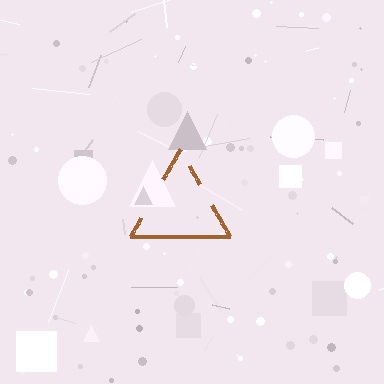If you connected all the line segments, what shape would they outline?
They would outline a triangle.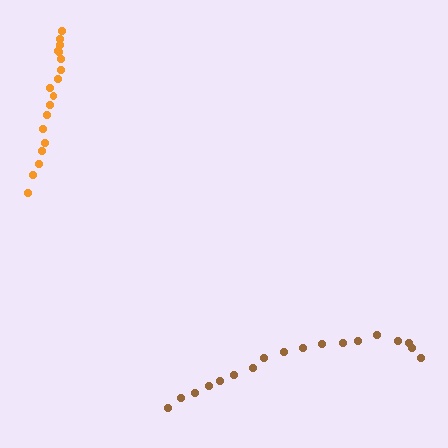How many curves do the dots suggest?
There are 2 distinct paths.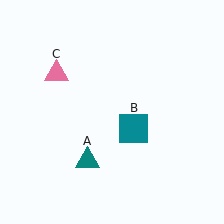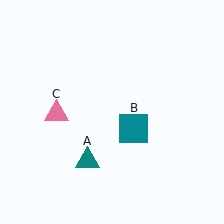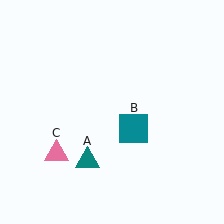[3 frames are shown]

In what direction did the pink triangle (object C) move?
The pink triangle (object C) moved down.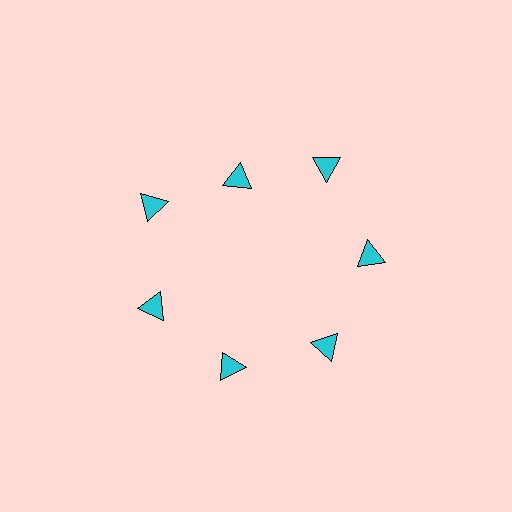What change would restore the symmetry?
The symmetry would be restored by moving it outward, back onto the ring so that all 7 triangles sit at equal angles and equal distance from the center.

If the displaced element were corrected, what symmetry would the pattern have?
It would have 7-fold rotational symmetry — the pattern would map onto itself every 51 degrees.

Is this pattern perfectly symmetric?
No. The 7 cyan triangles are arranged in a ring, but one element near the 12 o'clock position is pulled inward toward the center, breaking the 7-fold rotational symmetry.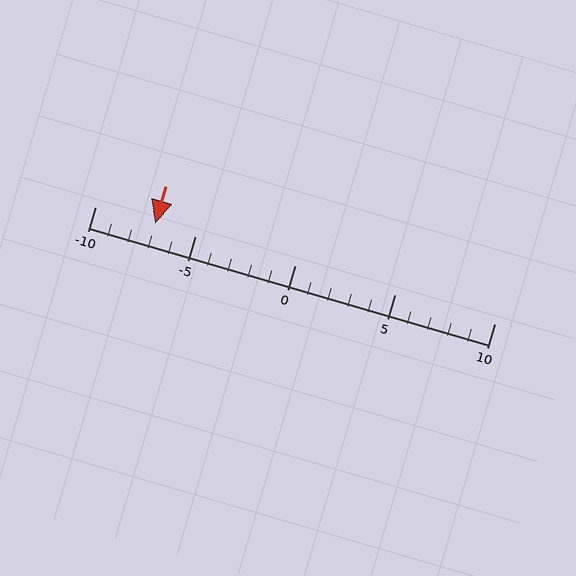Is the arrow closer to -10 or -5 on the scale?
The arrow is closer to -5.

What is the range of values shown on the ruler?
The ruler shows values from -10 to 10.